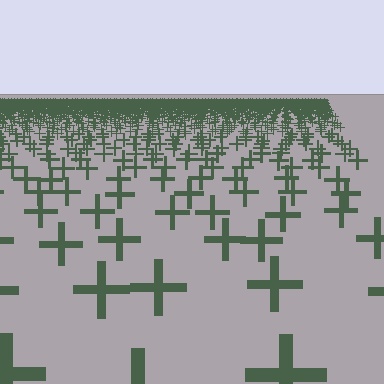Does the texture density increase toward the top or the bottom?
Density increases toward the top.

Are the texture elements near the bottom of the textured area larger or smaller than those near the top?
Larger. Near the bottom, elements are closer to the viewer and appear at a bigger on-screen size.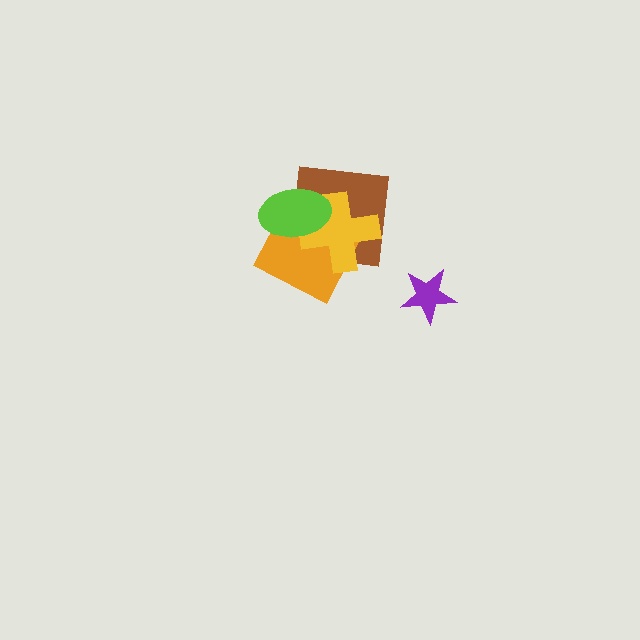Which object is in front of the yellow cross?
The lime ellipse is in front of the yellow cross.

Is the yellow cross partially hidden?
Yes, it is partially covered by another shape.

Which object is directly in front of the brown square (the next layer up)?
The orange square is directly in front of the brown square.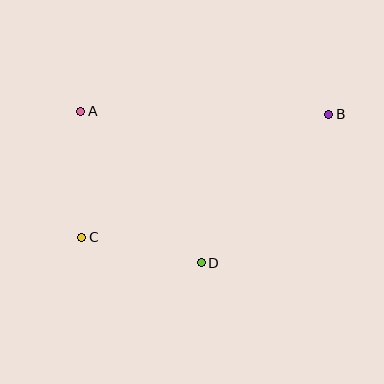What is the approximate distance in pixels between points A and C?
The distance between A and C is approximately 126 pixels.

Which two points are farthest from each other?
Points B and C are farthest from each other.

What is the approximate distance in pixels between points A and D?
The distance between A and D is approximately 194 pixels.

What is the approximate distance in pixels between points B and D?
The distance between B and D is approximately 196 pixels.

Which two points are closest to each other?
Points C and D are closest to each other.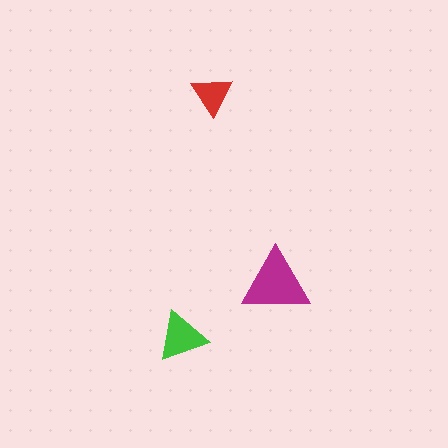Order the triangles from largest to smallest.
the magenta one, the green one, the red one.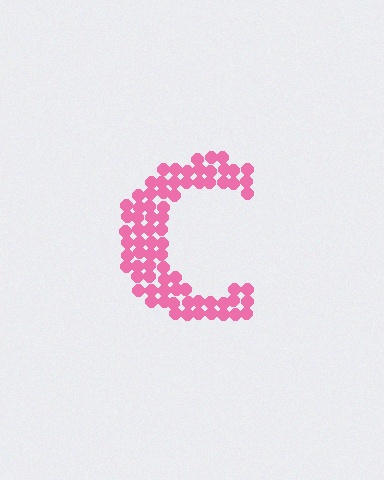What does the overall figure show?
The overall figure shows the letter C.